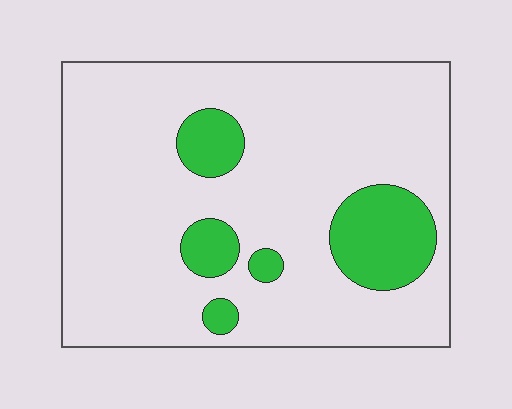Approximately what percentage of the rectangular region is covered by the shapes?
Approximately 15%.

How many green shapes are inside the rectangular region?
5.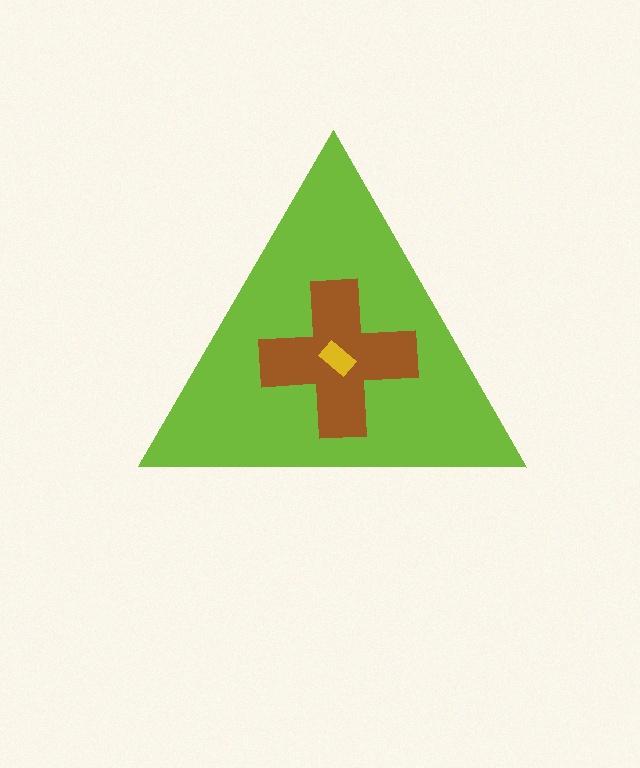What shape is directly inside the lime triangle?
The brown cross.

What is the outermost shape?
The lime triangle.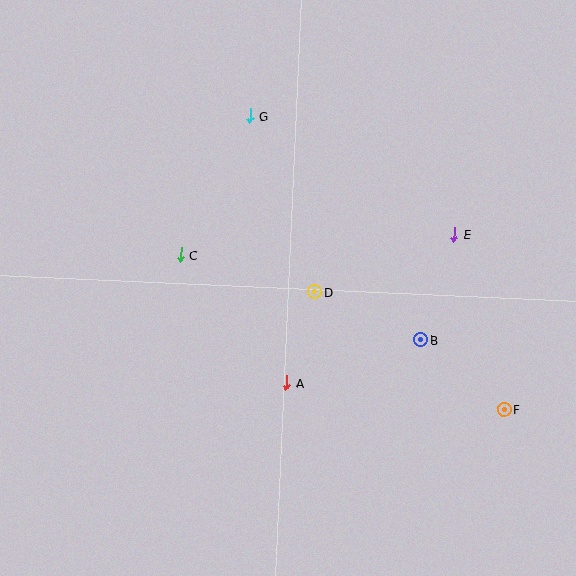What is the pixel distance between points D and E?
The distance between D and E is 151 pixels.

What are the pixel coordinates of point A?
Point A is at (287, 383).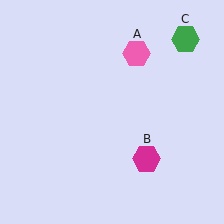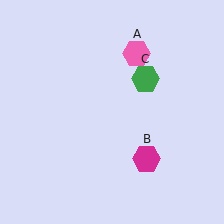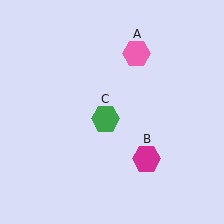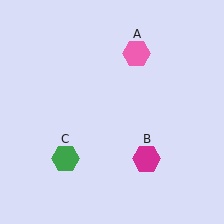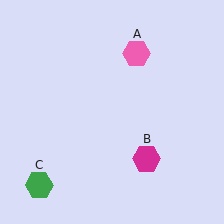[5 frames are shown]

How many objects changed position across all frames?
1 object changed position: green hexagon (object C).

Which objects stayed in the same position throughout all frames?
Pink hexagon (object A) and magenta hexagon (object B) remained stationary.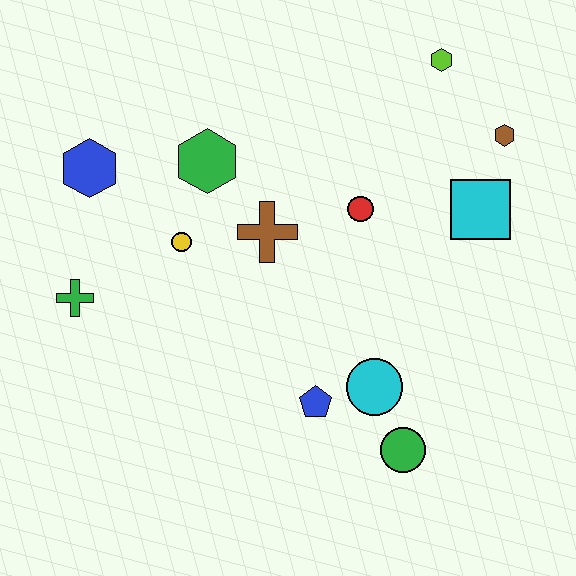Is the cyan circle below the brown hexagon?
Yes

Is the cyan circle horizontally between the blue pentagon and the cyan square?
Yes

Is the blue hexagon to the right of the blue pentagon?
No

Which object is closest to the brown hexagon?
The cyan square is closest to the brown hexagon.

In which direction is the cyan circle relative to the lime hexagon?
The cyan circle is below the lime hexagon.